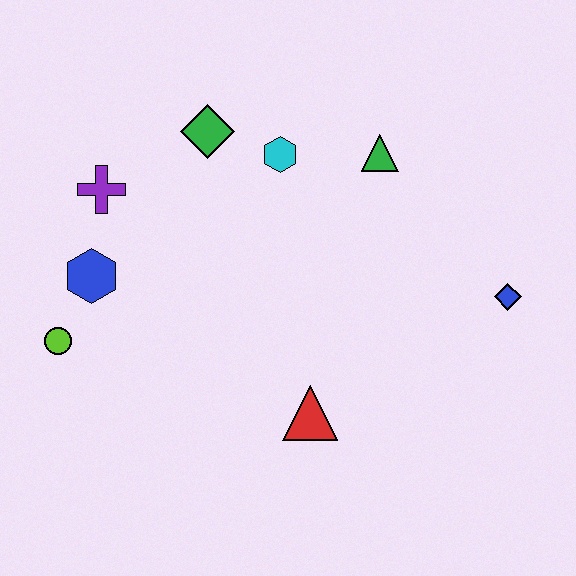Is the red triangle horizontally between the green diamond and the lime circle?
No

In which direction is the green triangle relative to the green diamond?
The green triangle is to the right of the green diamond.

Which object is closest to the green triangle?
The cyan hexagon is closest to the green triangle.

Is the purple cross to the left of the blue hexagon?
No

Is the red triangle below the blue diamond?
Yes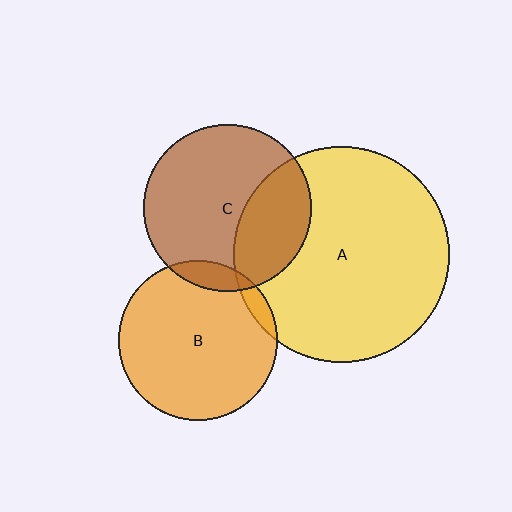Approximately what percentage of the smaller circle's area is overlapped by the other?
Approximately 30%.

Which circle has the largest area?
Circle A (yellow).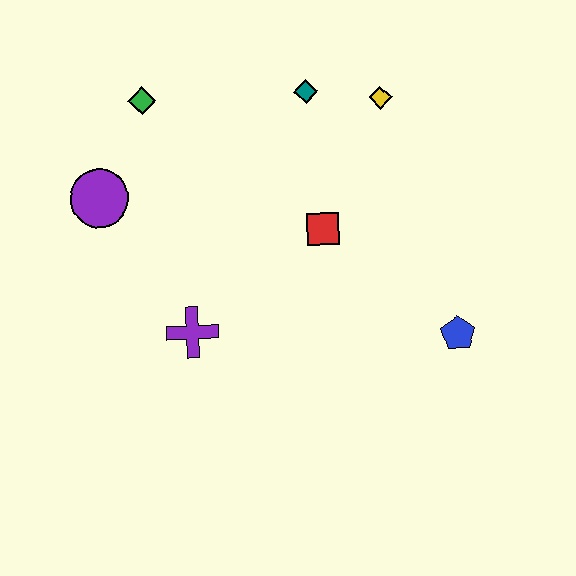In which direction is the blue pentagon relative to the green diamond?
The blue pentagon is to the right of the green diamond.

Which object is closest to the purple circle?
The green diamond is closest to the purple circle.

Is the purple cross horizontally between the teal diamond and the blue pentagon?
No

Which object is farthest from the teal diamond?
The blue pentagon is farthest from the teal diamond.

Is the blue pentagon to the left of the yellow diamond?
No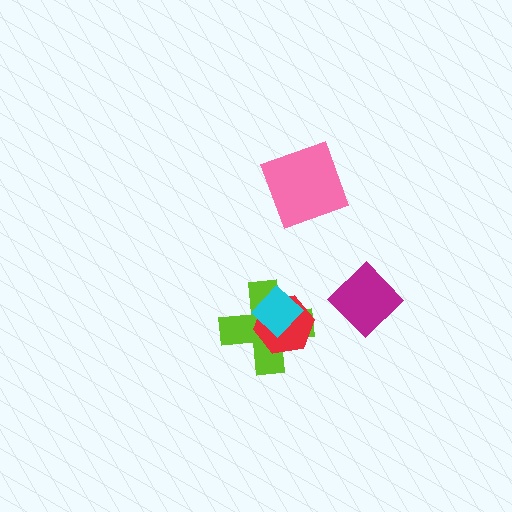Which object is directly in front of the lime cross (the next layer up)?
The red hexagon is directly in front of the lime cross.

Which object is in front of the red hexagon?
The cyan diamond is in front of the red hexagon.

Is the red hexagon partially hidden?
Yes, it is partially covered by another shape.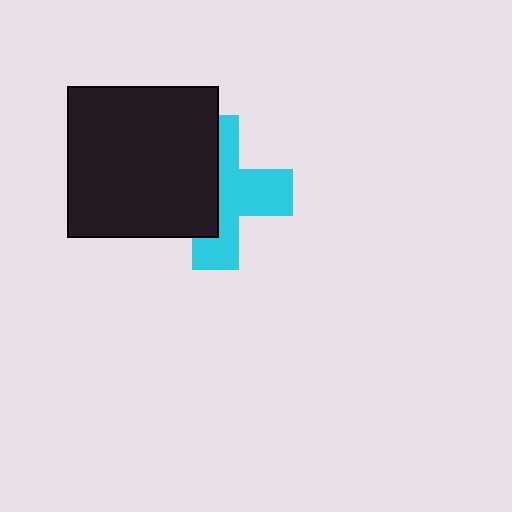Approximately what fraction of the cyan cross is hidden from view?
Roughly 48% of the cyan cross is hidden behind the black square.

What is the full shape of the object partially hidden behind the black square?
The partially hidden object is a cyan cross.